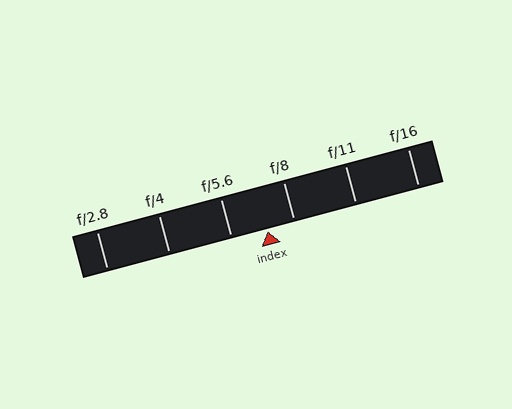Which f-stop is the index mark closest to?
The index mark is closest to f/8.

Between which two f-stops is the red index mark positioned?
The index mark is between f/5.6 and f/8.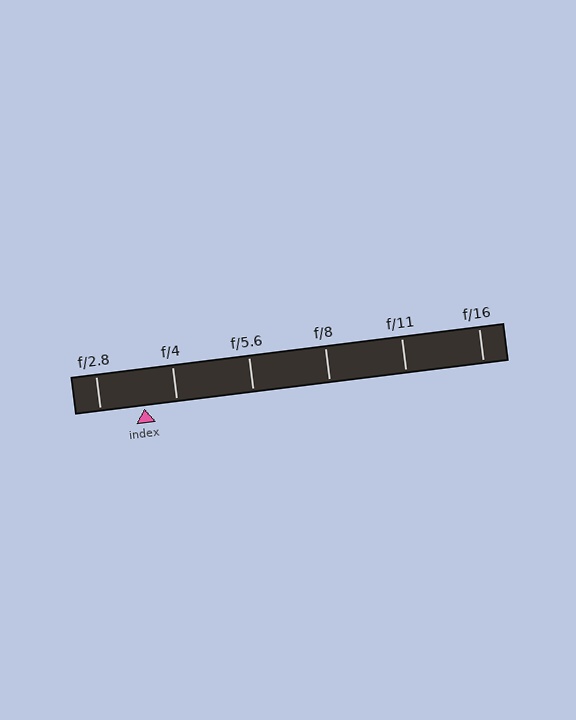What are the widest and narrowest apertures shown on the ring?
The widest aperture shown is f/2.8 and the narrowest is f/16.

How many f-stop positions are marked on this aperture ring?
There are 6 f-stop positions marked.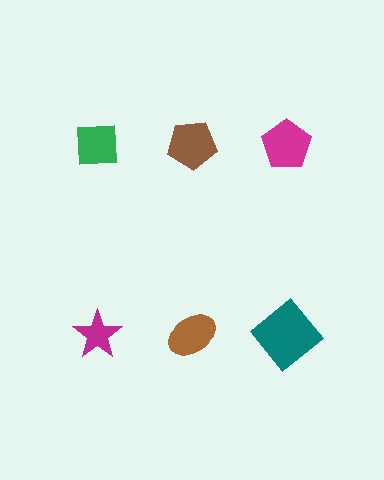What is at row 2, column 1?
A magenta star.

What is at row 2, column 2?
A brown ellipse.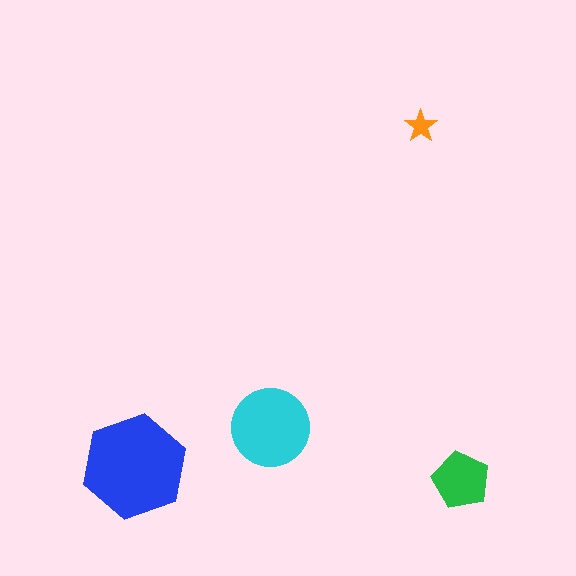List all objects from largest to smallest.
The blue hexagon, the cyan circle, the green pentagon, the orange star.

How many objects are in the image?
There are 4 objects in the image.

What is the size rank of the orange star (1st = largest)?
4th.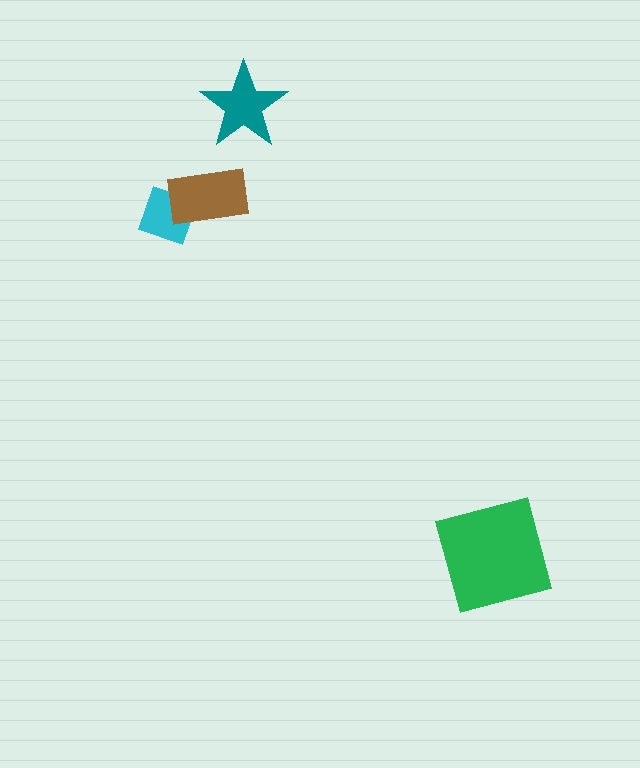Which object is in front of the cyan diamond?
The brown rectangle is in front of the cyan diamond.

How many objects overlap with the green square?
0 objects overlap with the green square.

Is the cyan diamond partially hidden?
Yes, it is partially covered by another shape.